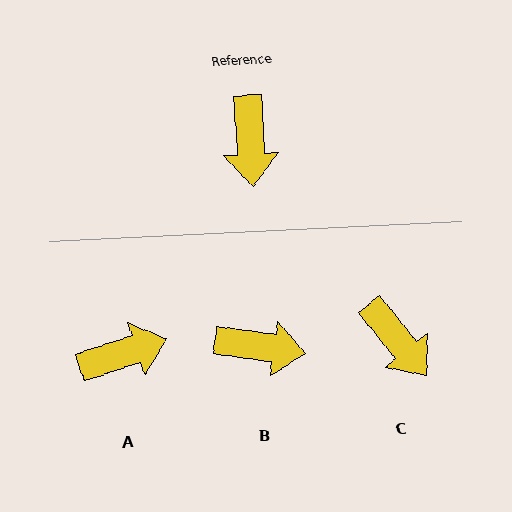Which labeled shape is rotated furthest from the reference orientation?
A, about 105 degrees away.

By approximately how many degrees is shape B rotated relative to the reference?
Approximately 78 degrees counter-clockwise.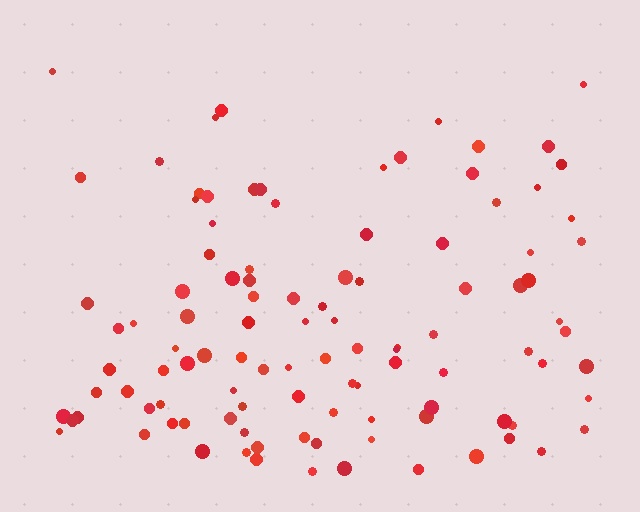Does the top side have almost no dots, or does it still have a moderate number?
Still a moderate number, just noticeably fewer than the bottom.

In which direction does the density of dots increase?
From top to bottom, with the bottom side densest.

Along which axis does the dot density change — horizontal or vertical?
Vertical.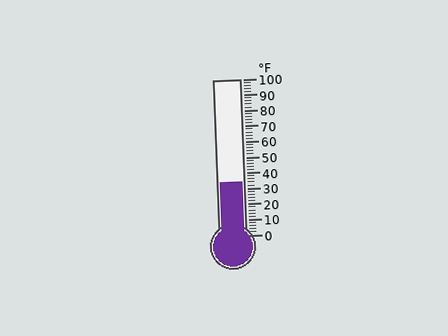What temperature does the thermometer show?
The thermometer shows approximately 34°F.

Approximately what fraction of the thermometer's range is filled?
The thermometer is filled to approximately 35% of its range.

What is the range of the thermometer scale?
The thermometer scale ranges from 0°F to 100°F.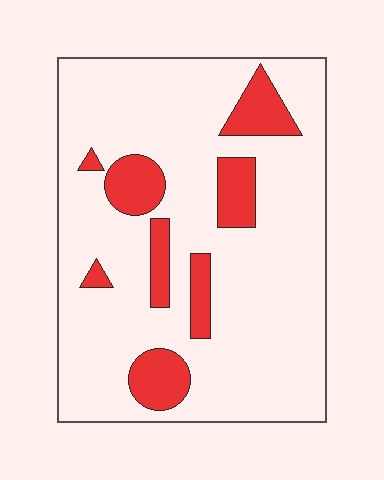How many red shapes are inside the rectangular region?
8.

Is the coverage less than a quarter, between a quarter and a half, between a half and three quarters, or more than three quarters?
Less than a quarter.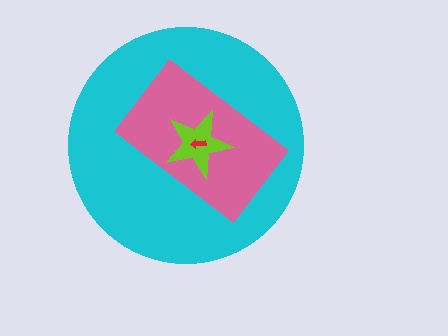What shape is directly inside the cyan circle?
The pink rectangle.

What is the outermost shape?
The cyan circle.